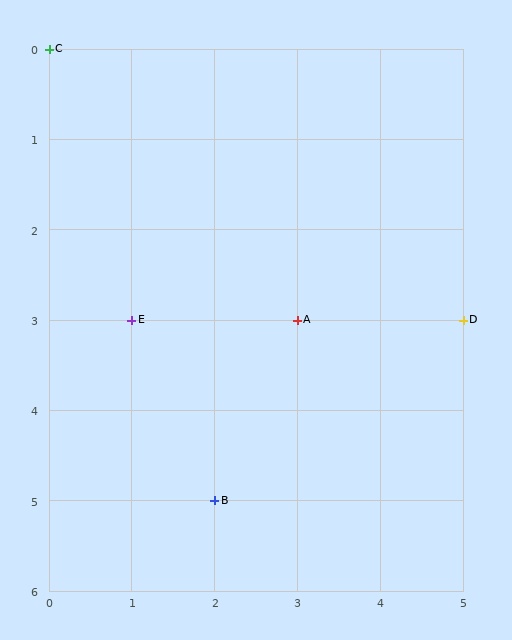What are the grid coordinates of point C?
Point C is at grid coordinates (0, 0).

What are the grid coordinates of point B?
Point B is at grid coordinates (2, 5).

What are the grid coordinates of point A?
Point A is at grid coordinates (3, 3).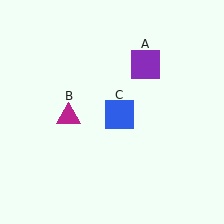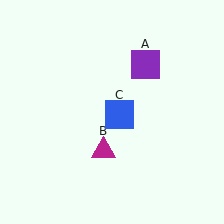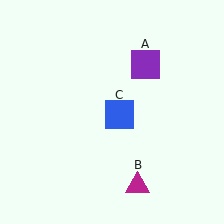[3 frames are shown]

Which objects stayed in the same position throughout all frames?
Purple square (object A) and blue square (object C) remained stationary.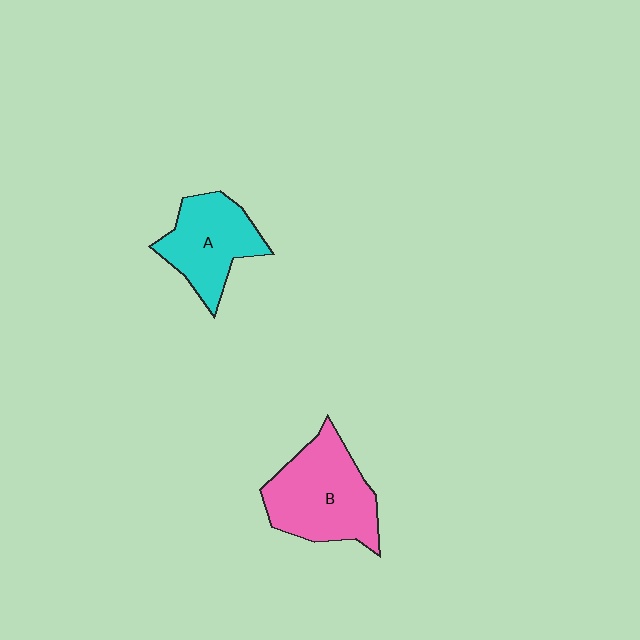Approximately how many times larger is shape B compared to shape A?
Approximately 1.3 times.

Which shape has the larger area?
Shape B (pink).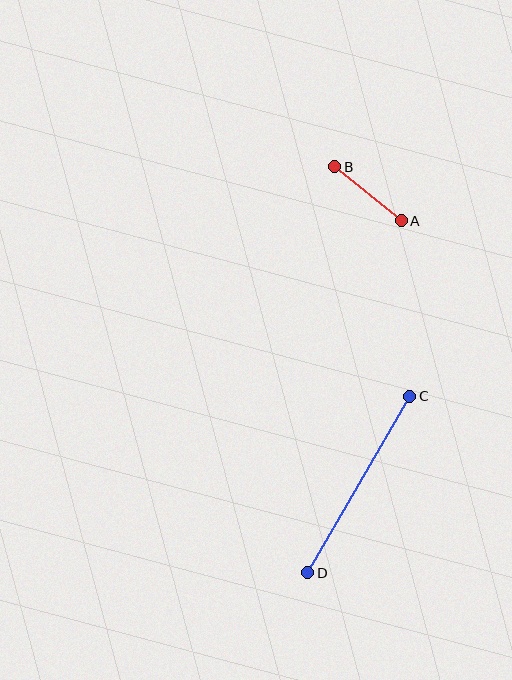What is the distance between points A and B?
The distance is approximately 86 pixels.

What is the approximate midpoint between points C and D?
The midpoint is at approximately (359, 484) pixels.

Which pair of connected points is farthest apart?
Points C and D are farthest apart.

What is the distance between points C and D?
The distance is approximately 204 pixels.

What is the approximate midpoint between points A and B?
The midpoint is at approximately (368, 194) pixels.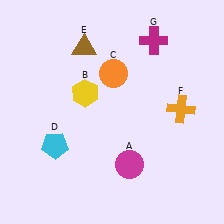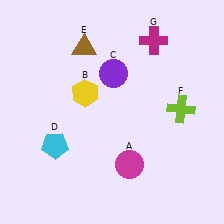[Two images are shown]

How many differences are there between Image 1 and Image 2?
There are 2 differences between the two images.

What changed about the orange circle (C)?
In Image 1, C is orange. In Image 2, it changed to purple.